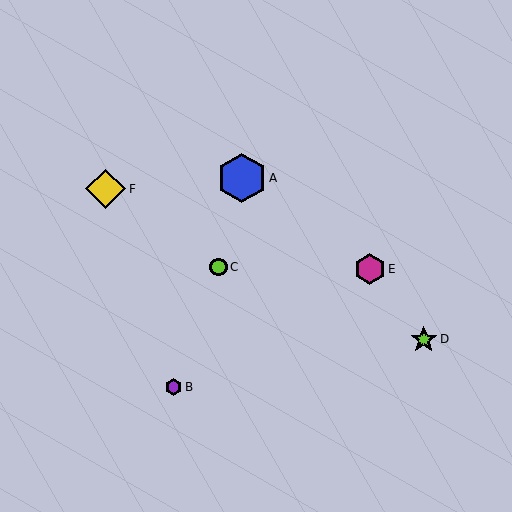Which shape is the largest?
The blue hexagon (labeled A) is the largest.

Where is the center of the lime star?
The center of the lime star is at (424, 339).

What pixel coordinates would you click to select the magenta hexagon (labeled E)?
Click at (370, 269) to select the magenta hexagon E.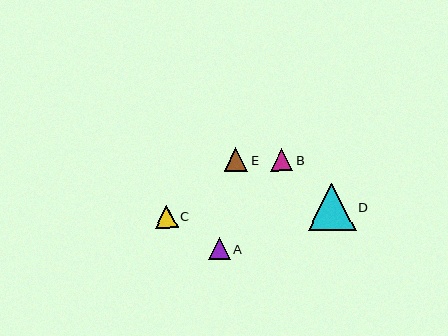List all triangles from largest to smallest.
From largest to smallest: D, E, C, B, A.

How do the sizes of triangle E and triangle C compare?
Triangle E and triangle C are approximately the same size.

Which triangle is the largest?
Triangle D is the largest with a size of approximately 48 pixels.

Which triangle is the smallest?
Triangle A is the smallest with a size of approximately 22 pixels.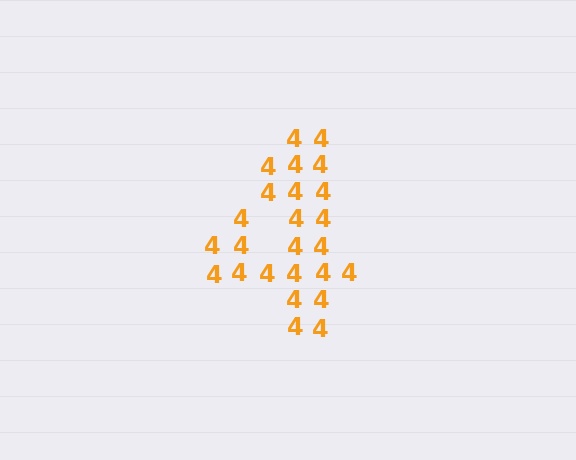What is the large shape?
The large shape is the digit 4.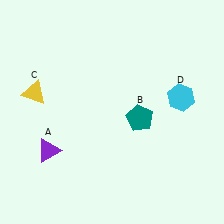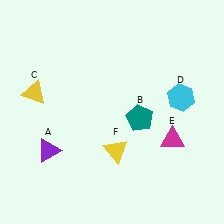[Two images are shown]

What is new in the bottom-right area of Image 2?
A yellow triangle (F) was added in the bottom-right area of Image 2.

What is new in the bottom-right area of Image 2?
A magenta triangle (E) was added in the bottom-right area of Image 2.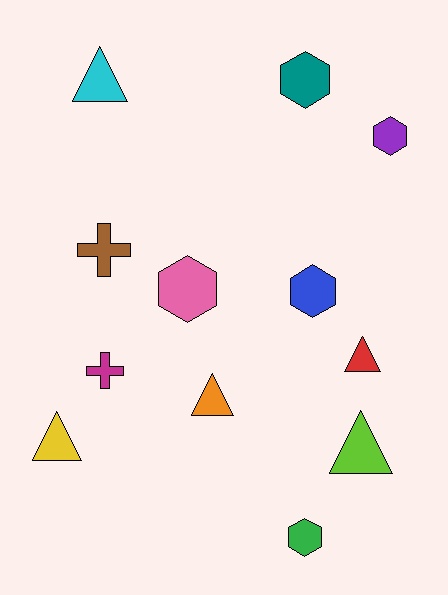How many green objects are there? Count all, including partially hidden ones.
There is 1 green object.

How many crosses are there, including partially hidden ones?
There are 2 crosses.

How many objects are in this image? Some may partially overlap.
There are 12 objects.